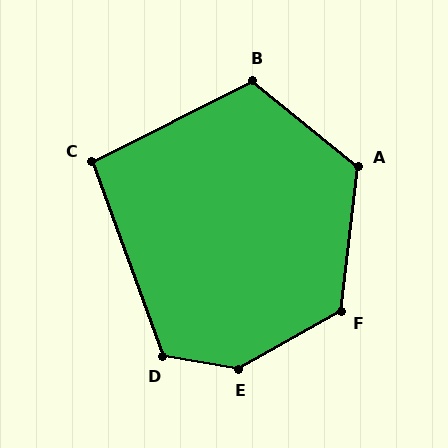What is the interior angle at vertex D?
Approximately 120 degrees (obtuse).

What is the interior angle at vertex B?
Approximately 114 degrees (obtuse).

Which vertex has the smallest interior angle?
C, at approximately 97 degrees.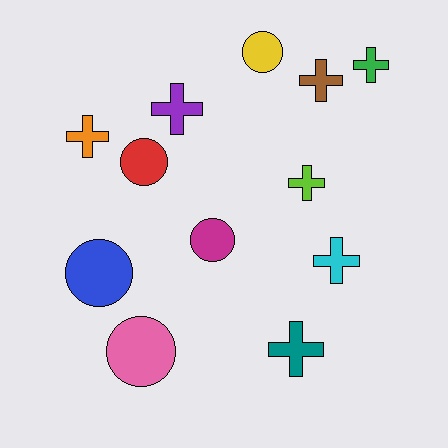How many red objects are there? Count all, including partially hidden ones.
There is 1 red object.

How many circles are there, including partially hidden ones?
There are 5 circles.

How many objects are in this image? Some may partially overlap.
There are 12 objects.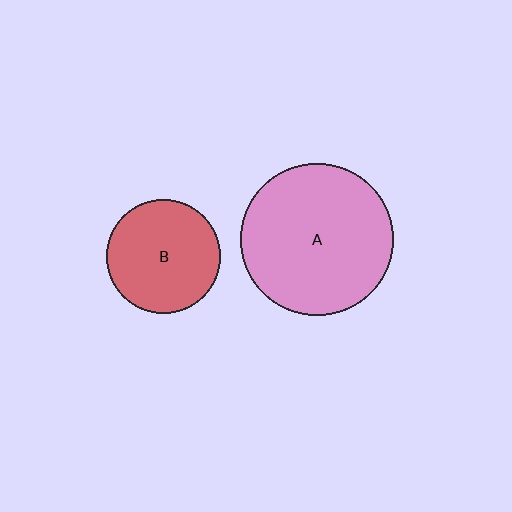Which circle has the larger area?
Circle A (pink).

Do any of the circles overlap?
No, none of the circles overlap.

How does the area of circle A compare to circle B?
Approximately 1.8 times.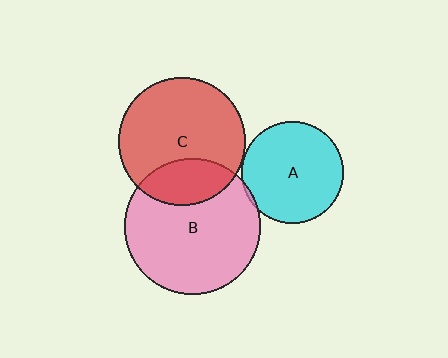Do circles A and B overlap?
Yes.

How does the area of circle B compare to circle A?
Approximately 1.8 times.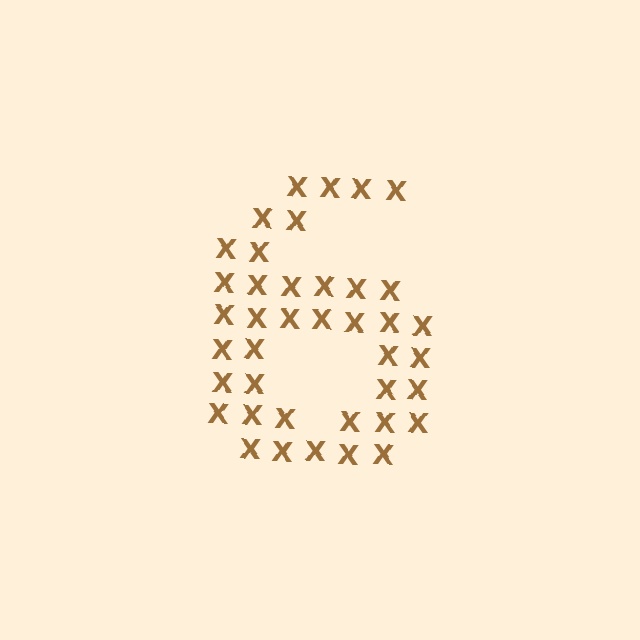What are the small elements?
The small elements are letter X's.